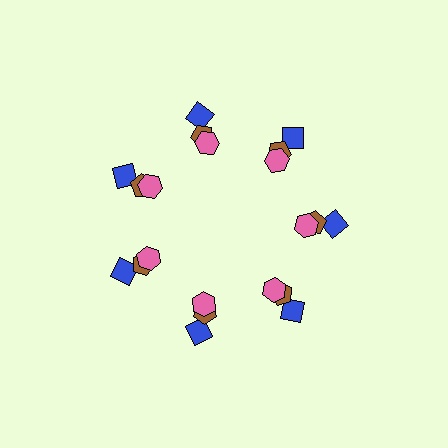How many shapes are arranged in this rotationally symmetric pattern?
There are 21 shapes, arranged in 7 groups of 3.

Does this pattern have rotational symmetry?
Yes, this pattern has 7-fold rotational symmetry. It looks the same after rotating 51 degrees around the center.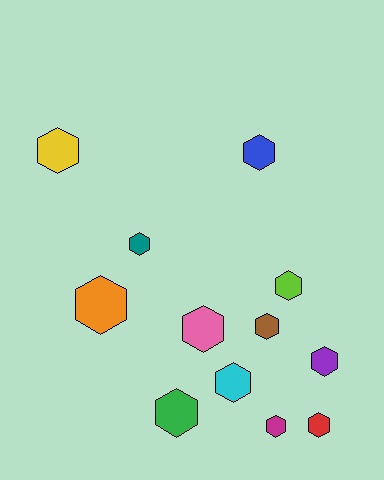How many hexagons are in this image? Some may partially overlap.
There are 12 hexagons.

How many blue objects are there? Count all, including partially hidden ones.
There is 1 blue object.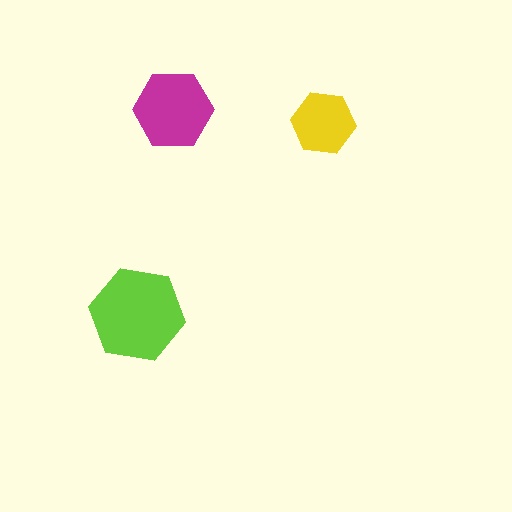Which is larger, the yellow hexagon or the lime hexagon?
The lime one.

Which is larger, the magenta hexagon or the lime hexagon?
The lime one.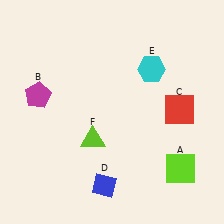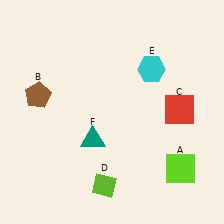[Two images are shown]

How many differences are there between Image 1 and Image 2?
There are 3 differences between the two images.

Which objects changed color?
B changed from magenta to brown. D changed from blue to lime. F changed from lime to teal.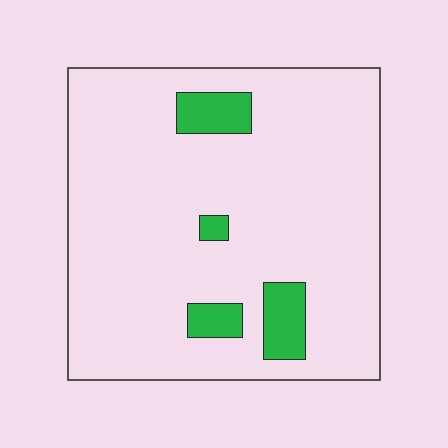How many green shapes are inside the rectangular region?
4.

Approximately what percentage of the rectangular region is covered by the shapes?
Approximately 10%.